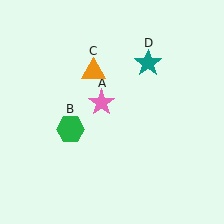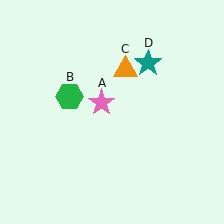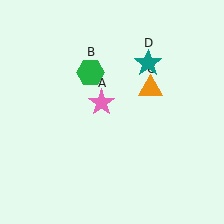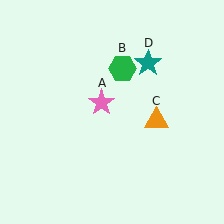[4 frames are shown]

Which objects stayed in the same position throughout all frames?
Pink star (object A) and teal star (object D) remained stationary.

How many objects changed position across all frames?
2 objects changed position: green hexagon (object B), orange triangle (object C).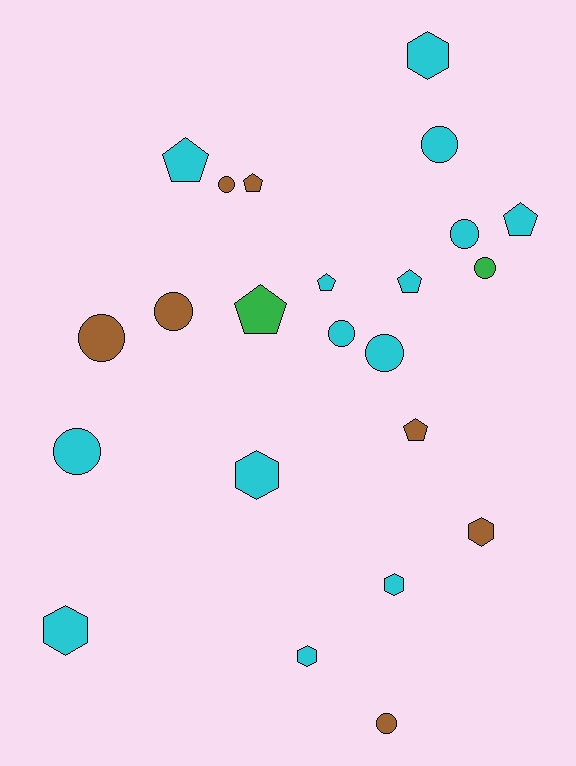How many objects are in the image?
There are 23 objects.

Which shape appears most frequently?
Circle, with 10 objects.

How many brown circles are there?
There are 4 brown circles.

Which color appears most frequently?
Cyan, with 14 objects.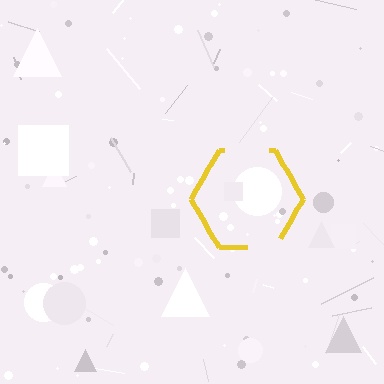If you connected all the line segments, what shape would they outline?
They would outline a hexagon.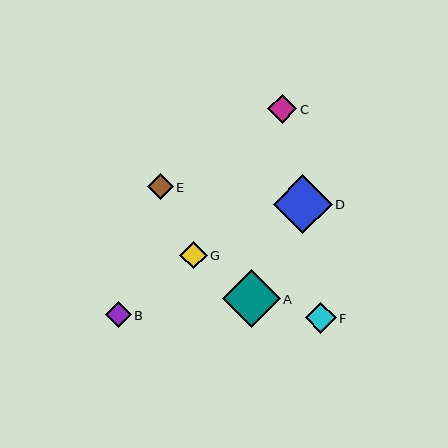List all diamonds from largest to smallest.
From largest to smallest: D, A, F, C, G, E, B.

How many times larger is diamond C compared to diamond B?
Diamond C is approximately 1.1 times the size of diamond B.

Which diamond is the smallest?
Diamond B is the smallest with a size of approximately 26 pixels.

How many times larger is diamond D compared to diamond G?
Diamond D is approximately 2.2 times the size of diamond G.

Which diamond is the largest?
Diamond D is the largest with a size of approximately 59 pixels.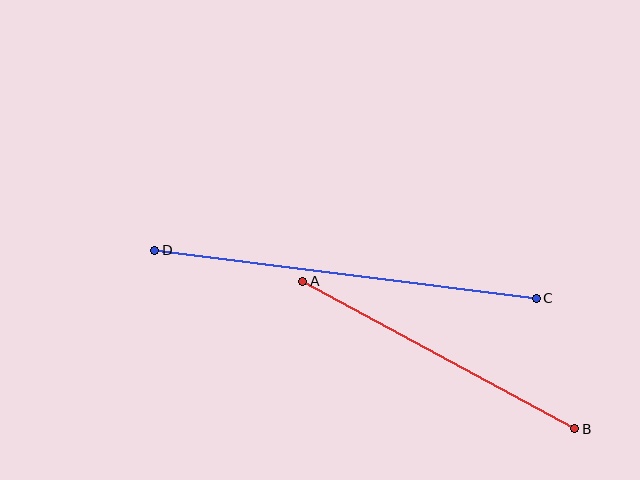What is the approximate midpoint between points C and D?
The midpoint is at approximately (346, 274) pixels.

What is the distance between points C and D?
The distance is approximately 384 pixels.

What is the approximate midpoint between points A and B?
The midpoint is at approximately (439, 355) pixels.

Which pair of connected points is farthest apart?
Points C and D are farthest apart.